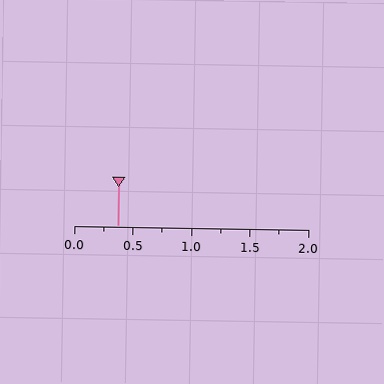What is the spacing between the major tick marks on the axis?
The major ticks are spaced 0.5 apart.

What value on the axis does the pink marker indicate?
The marker indicates approximately 0.38.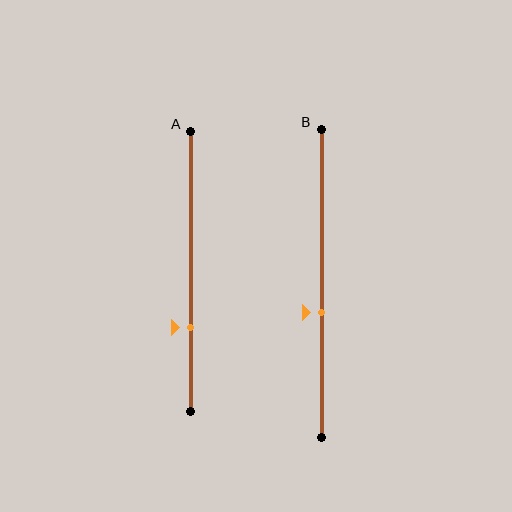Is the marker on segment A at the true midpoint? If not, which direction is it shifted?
No, the marker on segment A is shifted downward by about 20% of the segment length.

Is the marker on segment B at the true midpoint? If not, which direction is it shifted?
No, the marker on segment B is shifted downward by about 9% of the segment length.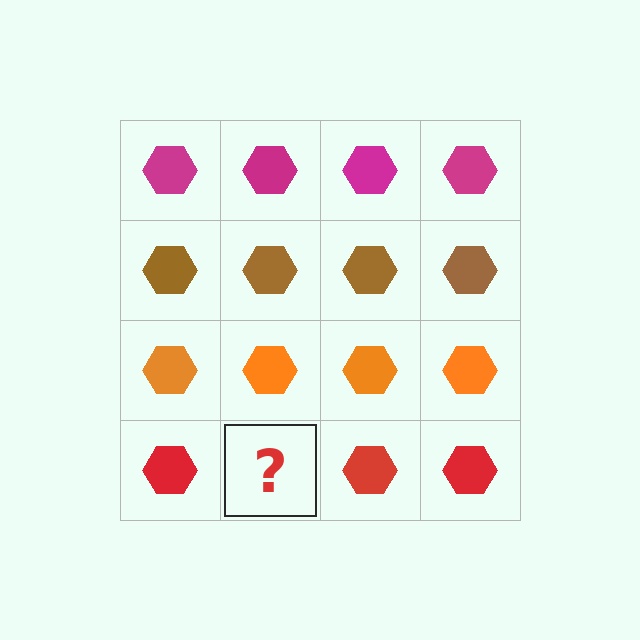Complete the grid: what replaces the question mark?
The question mark should be replaced with a red hexagon.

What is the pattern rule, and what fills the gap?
The rule is that each row has a consistent color. The gap should be filled with a red hexagon.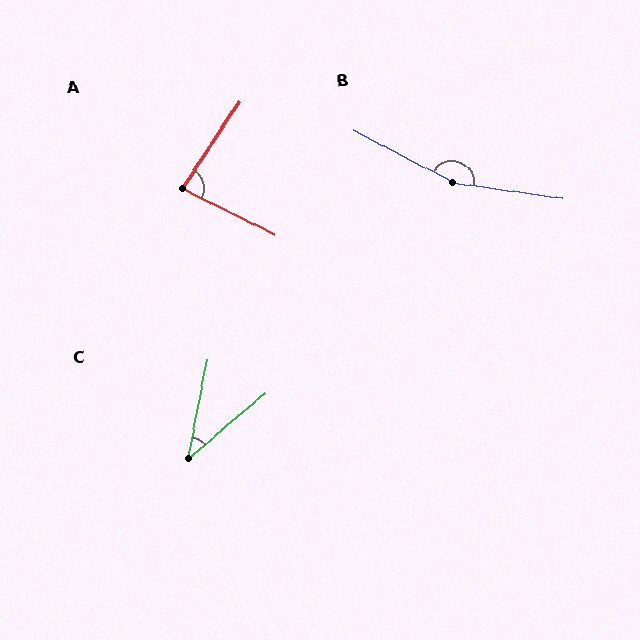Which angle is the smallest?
C, at approximately 39 degrees.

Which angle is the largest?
B, at approximately 161 degrees.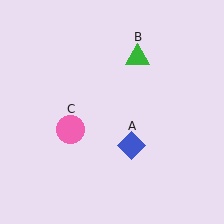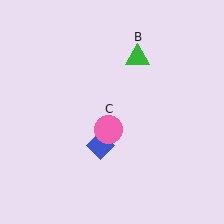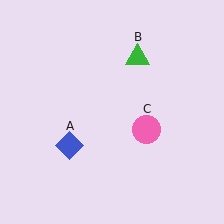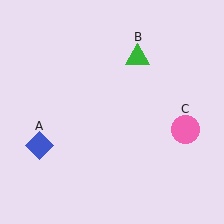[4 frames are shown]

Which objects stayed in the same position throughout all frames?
Green triangle (object B) remained stationary.